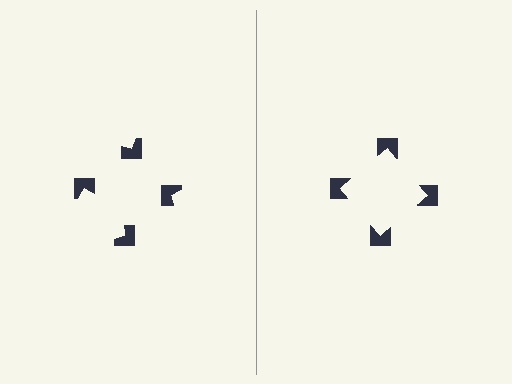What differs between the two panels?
The notched squares are positioned identically on both sides; only the wedge orientations differ. On the right they align to a square; on the left they are misaligned.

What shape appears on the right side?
An illusory square.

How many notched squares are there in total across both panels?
8 — 4 on each side.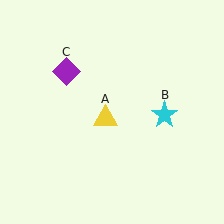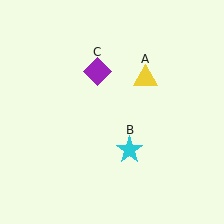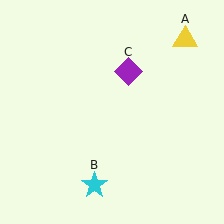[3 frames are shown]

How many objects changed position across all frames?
3 objects changed position: yellow triangle (object A), cyan star (object B), purple diamond (object C).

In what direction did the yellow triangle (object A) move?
The yellow triangle (object A) moved up and to the right.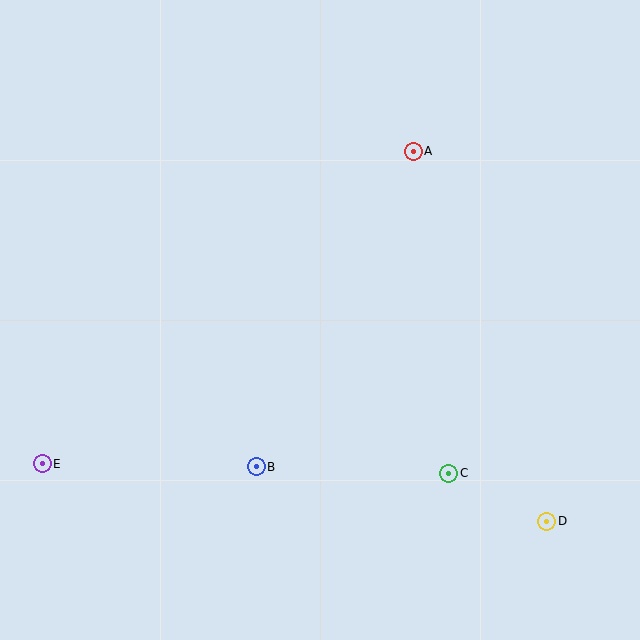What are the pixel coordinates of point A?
Point A is at (413, 151).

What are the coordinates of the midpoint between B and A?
The midpoint between B and A is at (335, 309).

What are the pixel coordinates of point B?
Point B is at (256, 467).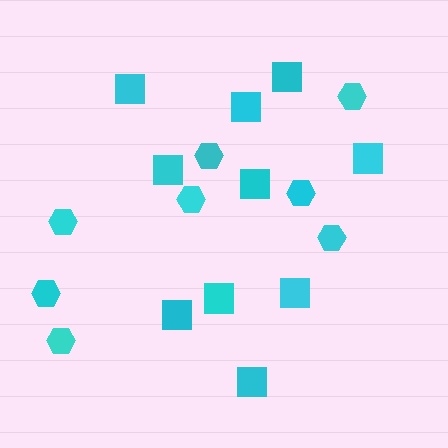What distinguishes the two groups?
There are 2 groups: one group of hexagons (8) and one group of squares (10).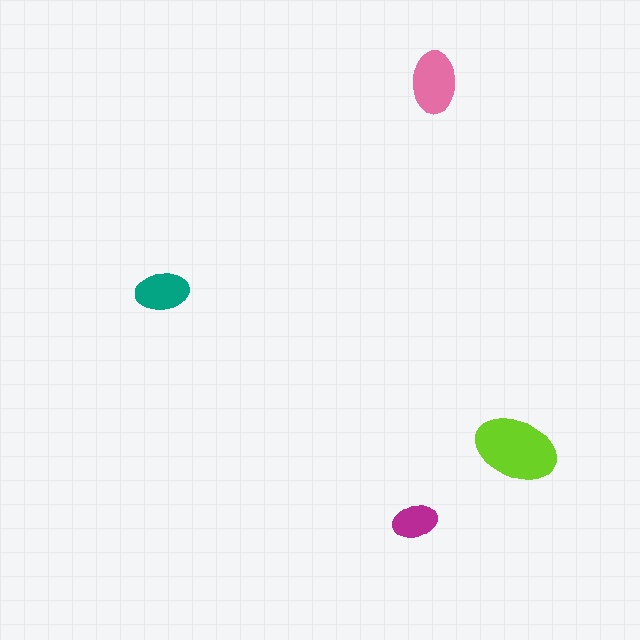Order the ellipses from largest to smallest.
the lime one, the pink one, the teal one, the magenta one.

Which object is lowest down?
The magenta ellipse is bottommost.